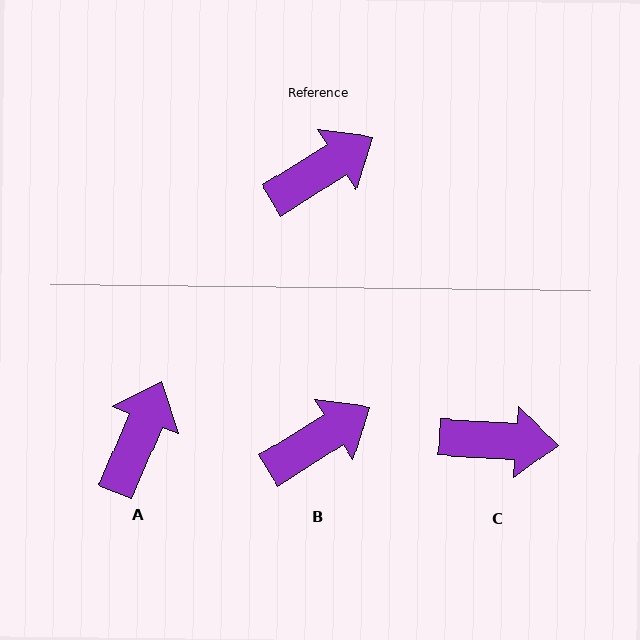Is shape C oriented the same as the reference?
No, it is off by about 36 degrees.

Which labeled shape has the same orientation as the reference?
B.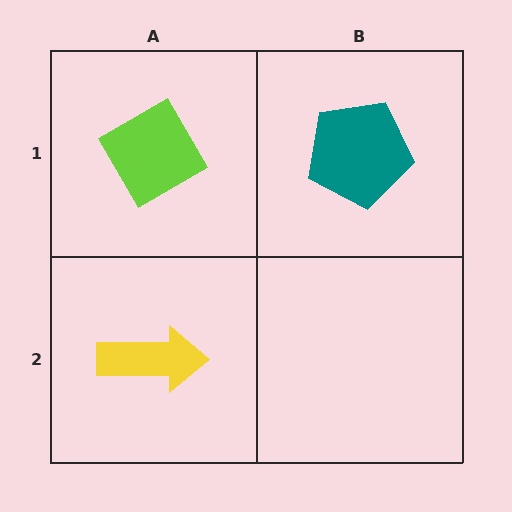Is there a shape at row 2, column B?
No, that cell is empty.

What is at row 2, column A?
A yellow arrow.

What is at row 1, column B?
A teal pentagon.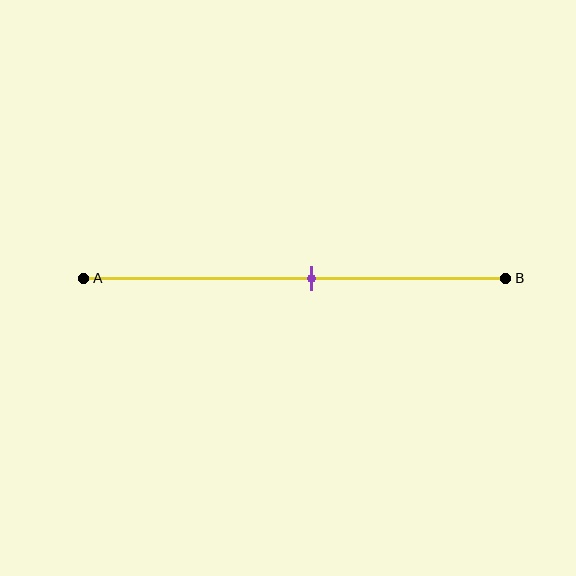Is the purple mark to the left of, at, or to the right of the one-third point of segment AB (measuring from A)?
The purple mark is to the right of the one-third point of segment AB.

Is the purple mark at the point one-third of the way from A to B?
No, the mark is at about 55% from A, not at the 33% one-third point.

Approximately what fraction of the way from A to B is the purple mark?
The purple mark is approximately 55% of the way from A to B.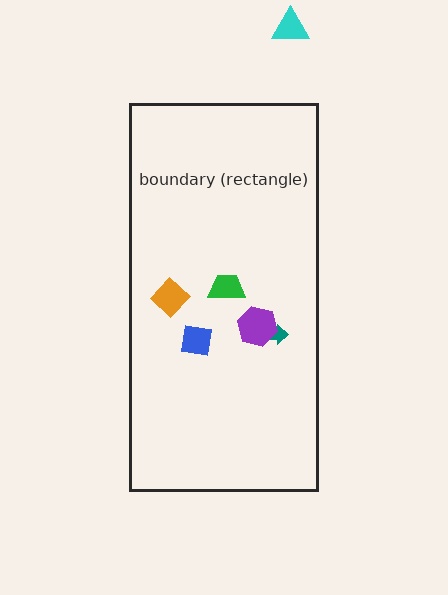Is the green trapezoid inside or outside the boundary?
Inside.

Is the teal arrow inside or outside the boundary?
Inside.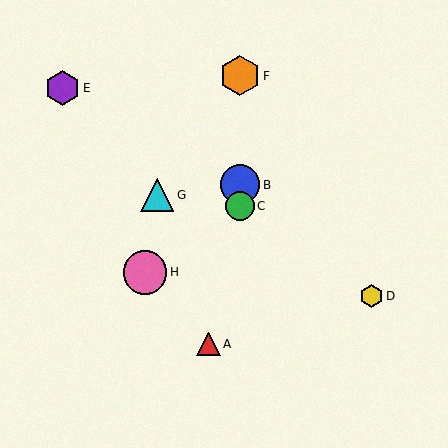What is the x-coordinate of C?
Object C is at x≈240.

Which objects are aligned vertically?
Objects B, C, F are aligned vertically.